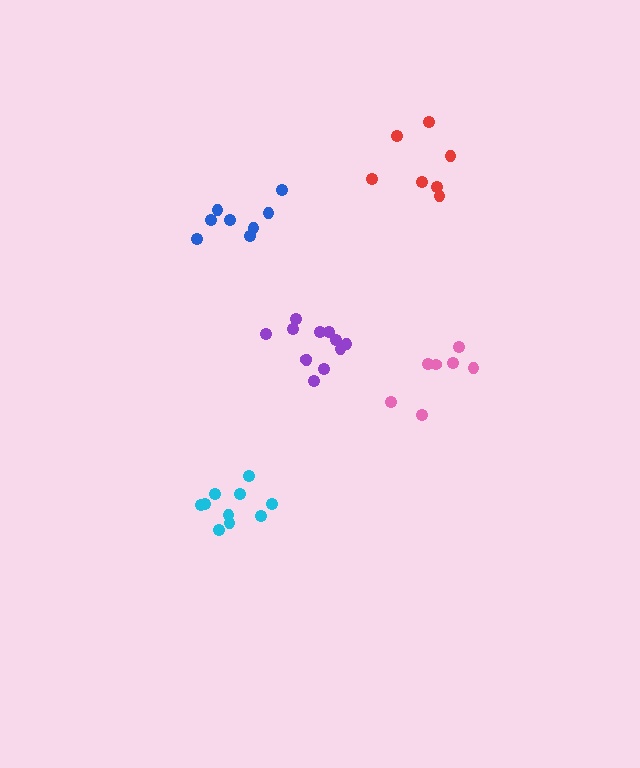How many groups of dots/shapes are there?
There are 5 groups.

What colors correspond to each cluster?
The clusters are colored: cyan, purple, blue, pink, red.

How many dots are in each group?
Group 1: 10 dots, Group 2: 12 dots, Group 3: 8 dots, Group 4: 7 dots, Group 5: 7 dots (44 total).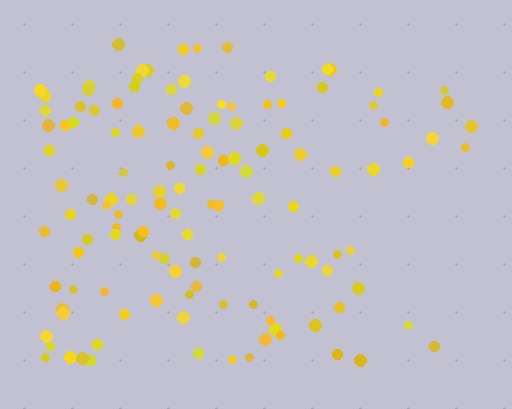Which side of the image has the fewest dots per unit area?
The right.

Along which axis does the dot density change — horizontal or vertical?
Horizontal.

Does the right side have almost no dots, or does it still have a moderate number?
Still a moderate number, just noticeably fewer than the left.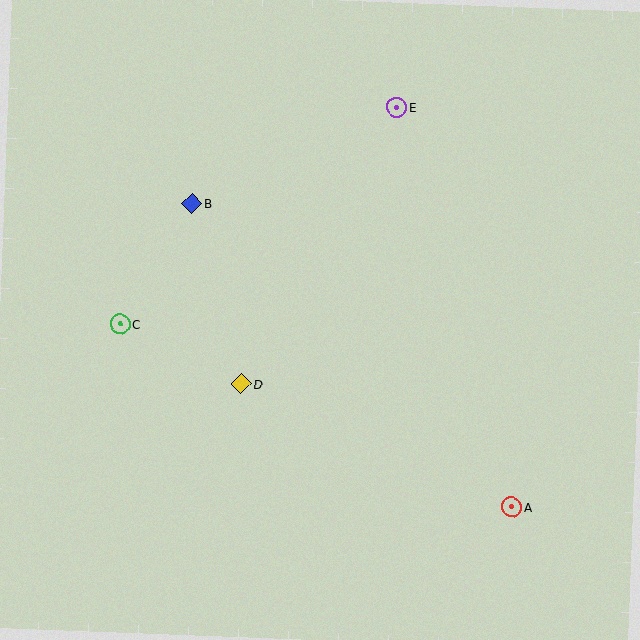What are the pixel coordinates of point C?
Point C is at (120, 324).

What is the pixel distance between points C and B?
The distance between C and B is 141 pixels.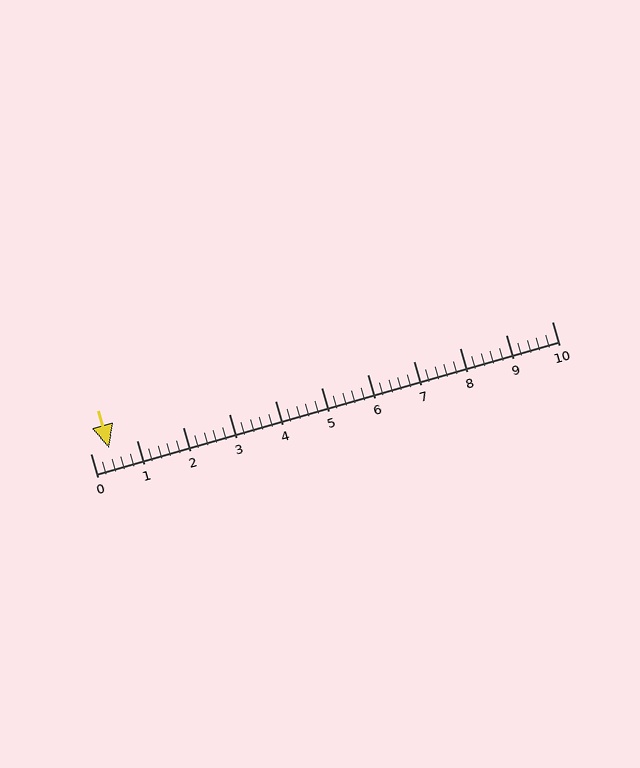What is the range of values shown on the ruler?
The ruler shows values from 0 to 10.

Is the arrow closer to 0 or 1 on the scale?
The arrow is closer to 0.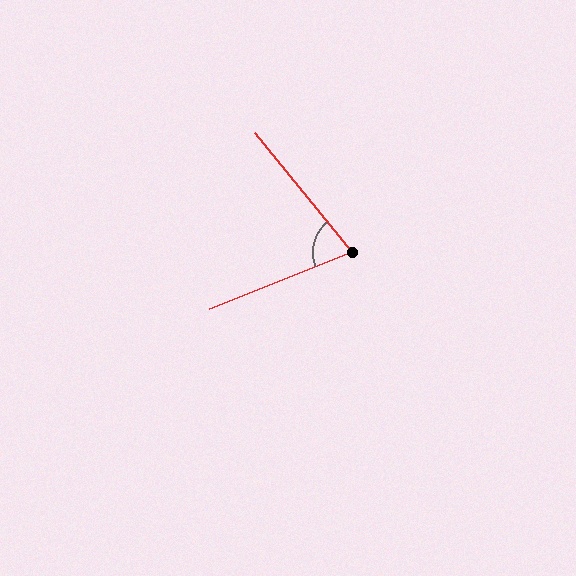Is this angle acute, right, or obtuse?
It is acute.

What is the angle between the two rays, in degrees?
Approximately 72 degrees.